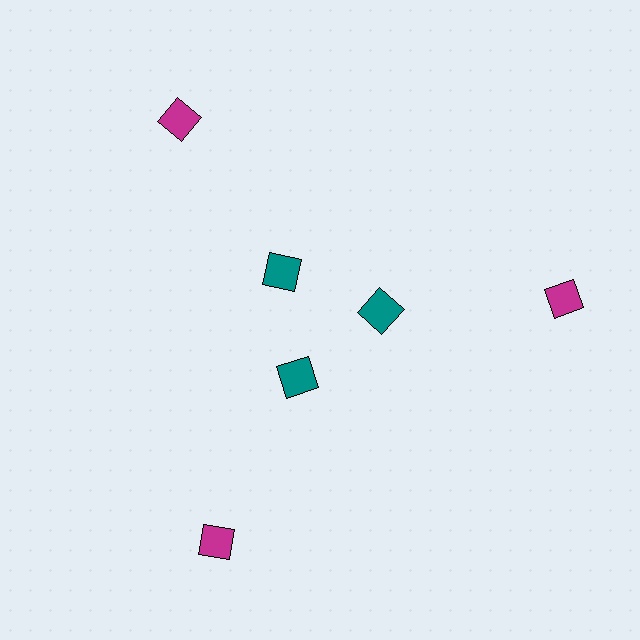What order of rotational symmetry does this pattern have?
This pattern has 3-fold rotational symmetry.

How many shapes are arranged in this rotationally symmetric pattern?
There are 6 shapes, arranged in 3 groups of 2.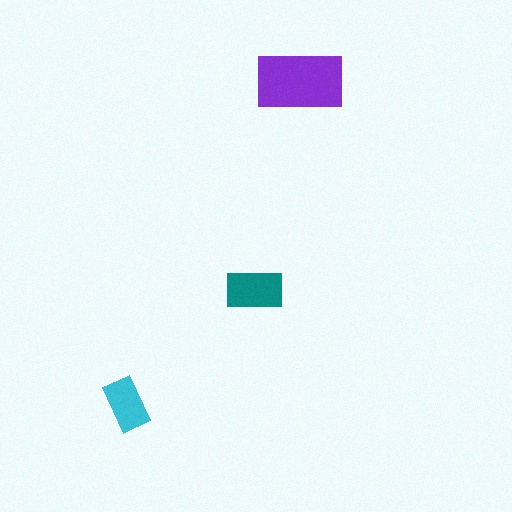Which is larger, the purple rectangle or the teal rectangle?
The purple one.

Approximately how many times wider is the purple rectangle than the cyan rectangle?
About 1.5 times wider.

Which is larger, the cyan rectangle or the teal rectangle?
The teal one.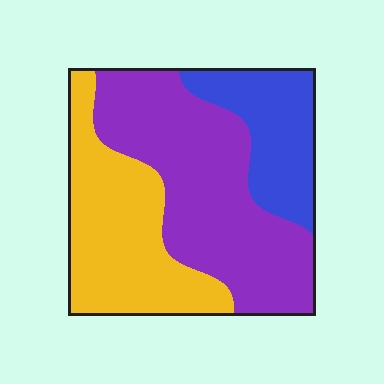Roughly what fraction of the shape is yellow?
Yellow takes up between a third and a half of the shape.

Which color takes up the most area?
Purple, at roughly 45%.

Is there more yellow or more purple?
Purple.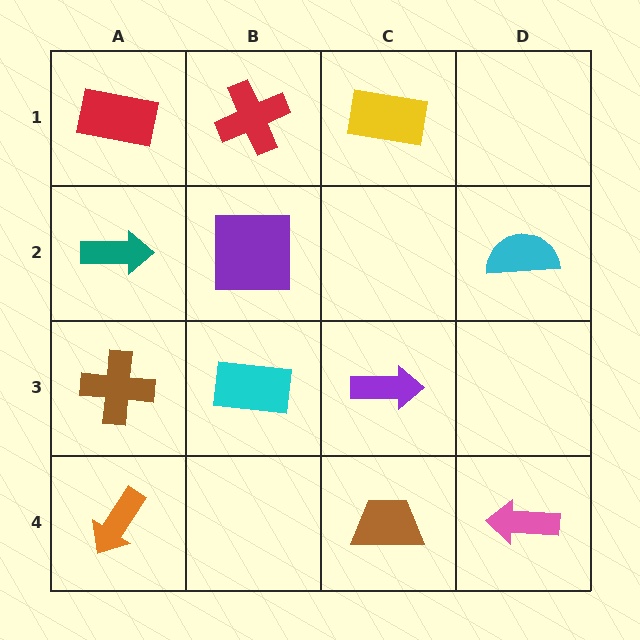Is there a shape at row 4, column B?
No, that cell is empty.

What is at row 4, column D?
A pink arrow.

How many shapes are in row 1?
3 shapes.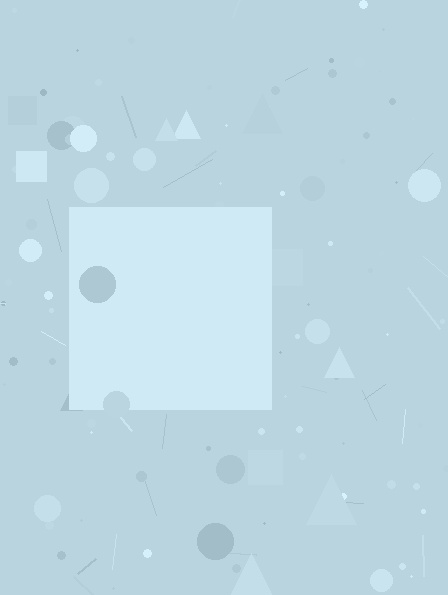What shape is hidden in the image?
A square is hidden in the image.